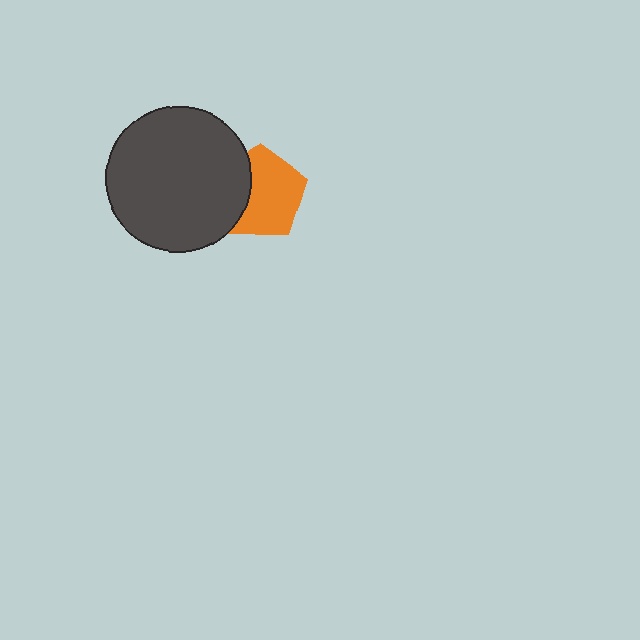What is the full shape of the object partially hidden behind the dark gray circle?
The partially hidden object is an orange pentagon.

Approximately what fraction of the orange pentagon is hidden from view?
Roughly 32% of the orange pentagon is hidden behind the dark gray circle.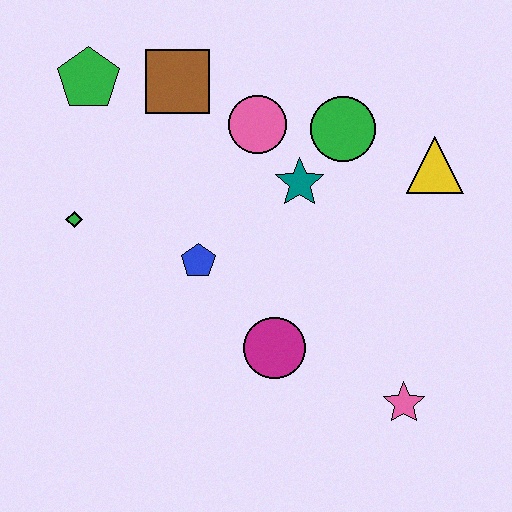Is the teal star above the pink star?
Yes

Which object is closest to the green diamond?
The blue pentagon is closest to the green diamond.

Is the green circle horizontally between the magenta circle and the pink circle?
No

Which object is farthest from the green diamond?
The pink star is farthest from the green diamond.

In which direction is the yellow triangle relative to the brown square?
The yellow triangle is to the right of the brown square.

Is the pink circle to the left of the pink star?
Yes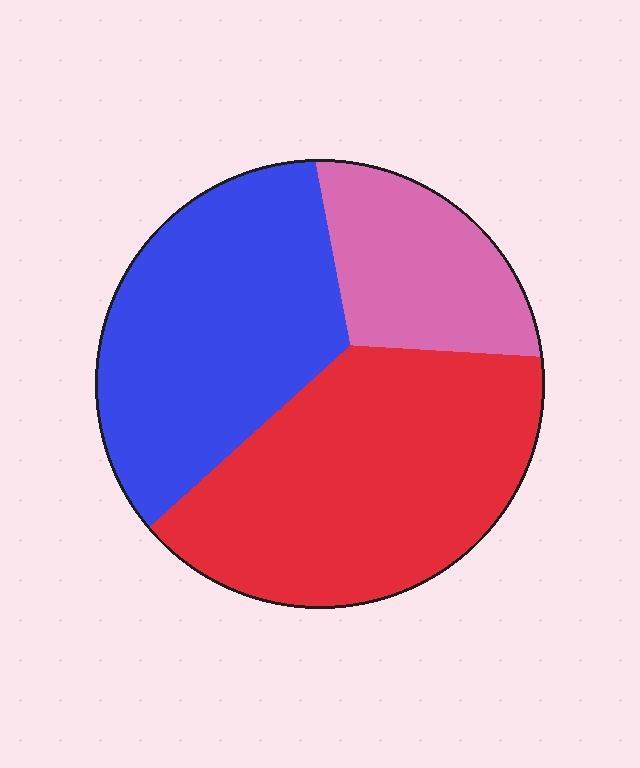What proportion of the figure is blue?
Blue covers 37% of the figure.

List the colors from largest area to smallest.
From largest to smallest: red, blue, pink.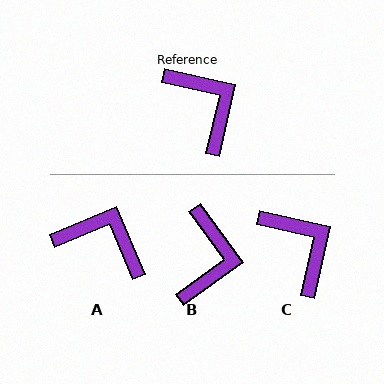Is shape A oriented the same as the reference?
No, it is off by about 36 degrees.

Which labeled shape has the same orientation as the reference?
C.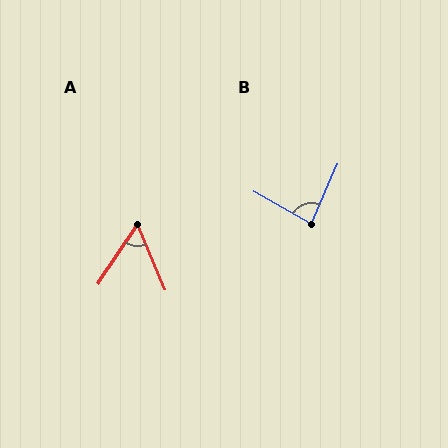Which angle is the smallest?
A, at approximately 56 degrees.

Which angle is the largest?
B, at approximately 85 degrees.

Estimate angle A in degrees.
Approximately 56 degrees.